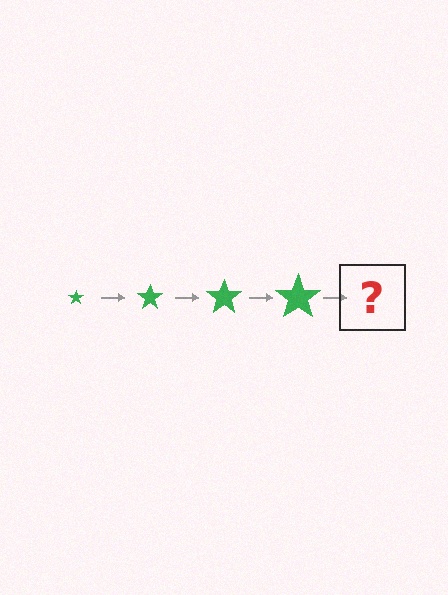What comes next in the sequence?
The next element should be a green star, larger than the previous one.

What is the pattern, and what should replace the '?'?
The pattern is that the star gets progressively larger each step. The '?' should be a green star, larger than the previous one.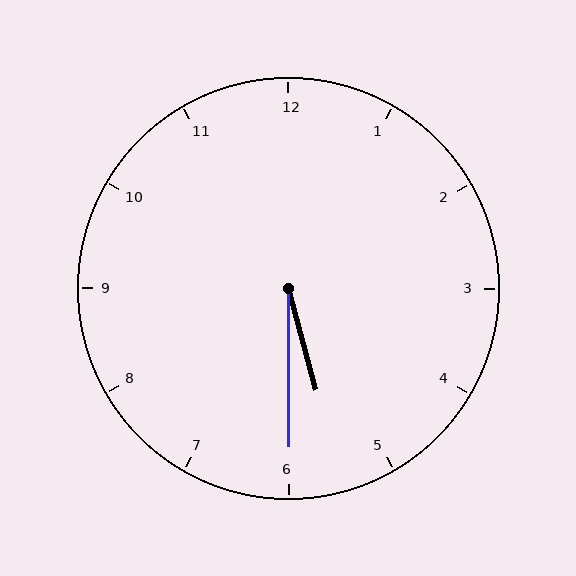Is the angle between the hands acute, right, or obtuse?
It is acute.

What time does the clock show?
5:30.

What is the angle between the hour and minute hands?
Approximately 15 degrees.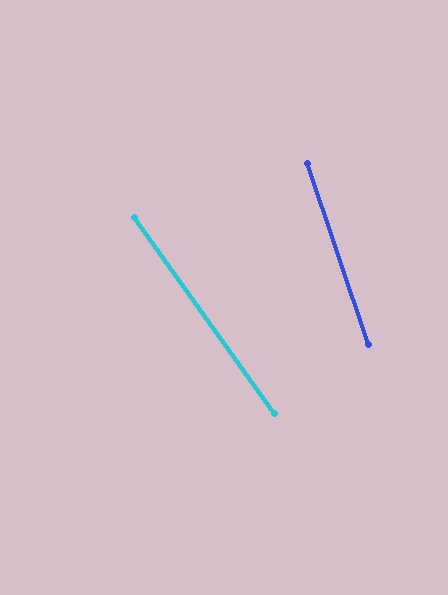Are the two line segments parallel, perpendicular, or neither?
Neither parallel nor perpendicular — they differ by about 17°.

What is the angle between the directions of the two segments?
Approximately 17 degrees.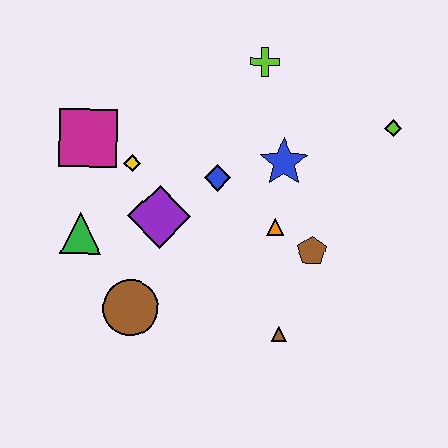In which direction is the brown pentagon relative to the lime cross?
The brown pentagon is below the lime cross.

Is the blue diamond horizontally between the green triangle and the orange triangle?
Yes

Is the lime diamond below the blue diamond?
No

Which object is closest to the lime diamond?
The blue star is closest to the lime diamond.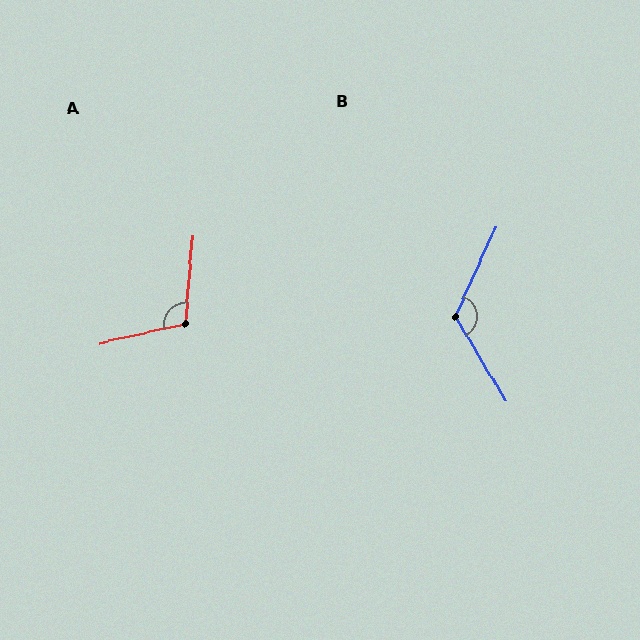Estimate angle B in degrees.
Approximately 125 degrees.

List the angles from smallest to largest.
A (108°), B (125°).